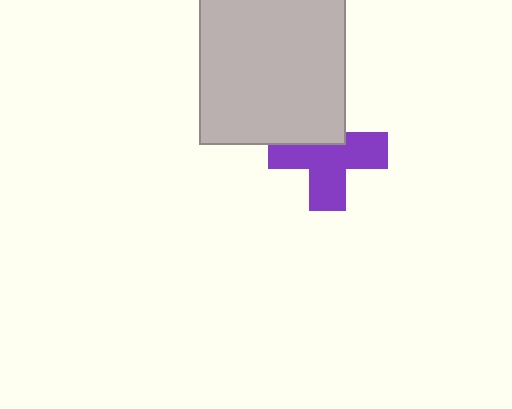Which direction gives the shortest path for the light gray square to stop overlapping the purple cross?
Moving up gives the shortest separation.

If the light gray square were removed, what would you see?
You would see the complete purple cross.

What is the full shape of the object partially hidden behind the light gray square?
The partially hidden object is a purple cross.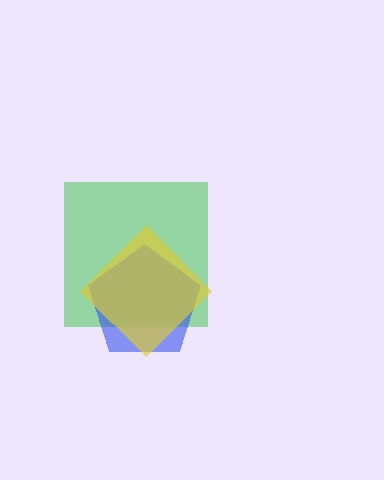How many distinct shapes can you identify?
There are 3 distinct shapes: a green square, a blue pentagon, a yellow diamond.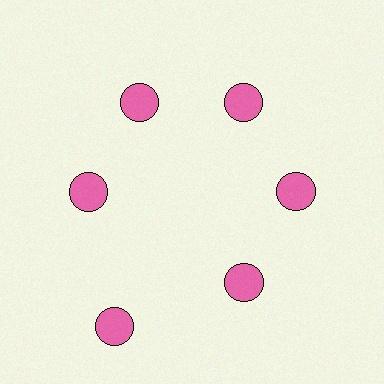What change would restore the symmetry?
The symmetry would be restored by moving it inward, back onto the ring so that all 6 circles sit at equal angles and equal distance from the center.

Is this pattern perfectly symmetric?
No. The 6 pink circles are arranged in a ring, but one element near the 7 o'clock position is pushed outward from the center, breaking the 6-fold rotational symmetry.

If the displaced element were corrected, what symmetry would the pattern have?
It would have 6-fold rotational symmetry — the pattern would map onto itself every 60 degrees.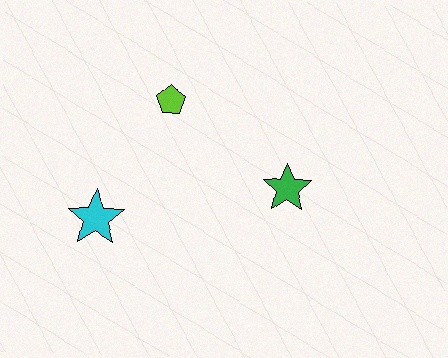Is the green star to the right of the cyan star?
Yes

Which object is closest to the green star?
The lime pentagon is closest to the green star.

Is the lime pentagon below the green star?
No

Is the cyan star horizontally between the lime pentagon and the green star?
No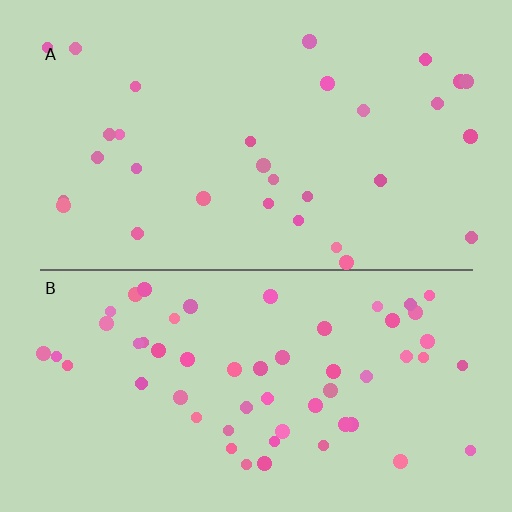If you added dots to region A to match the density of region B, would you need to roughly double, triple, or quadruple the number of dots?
Approximately double.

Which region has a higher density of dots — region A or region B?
B (the bottom).